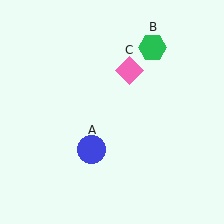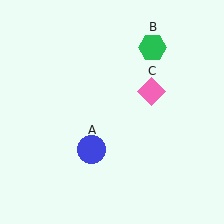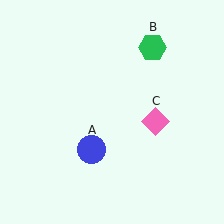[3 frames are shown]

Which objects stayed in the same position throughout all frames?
Blue circle (object A) and green hexagon (object B) remained stationary.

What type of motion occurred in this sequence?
The pink diamond (object C) rotated clockwise around the center of the scene.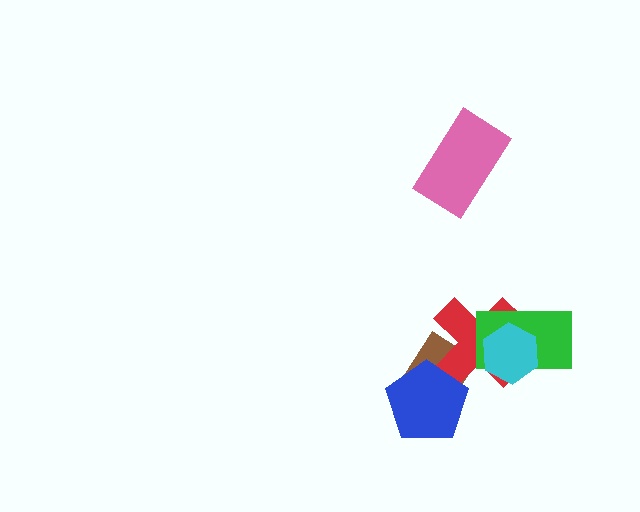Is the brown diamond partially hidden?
Yes, it is partially covered by another shape.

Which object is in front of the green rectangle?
The cyan hexagon is in front of the green rectangle.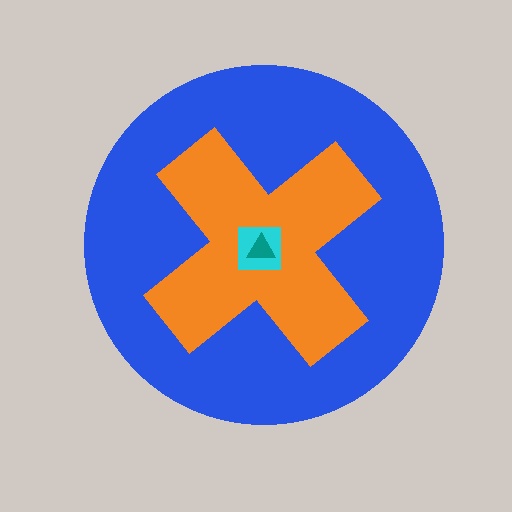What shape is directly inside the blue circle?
The orange cross.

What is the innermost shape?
The teal triangle.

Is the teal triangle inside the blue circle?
Yes.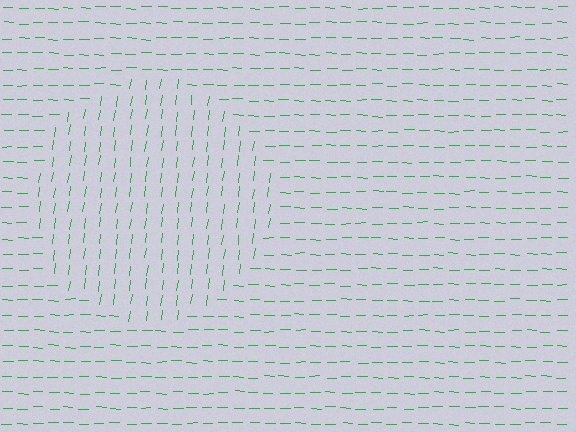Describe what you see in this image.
The image is filled with small green line segments. A circle region in the image has lines oriented differently from the surrounding lines, creating a visible texture boundary.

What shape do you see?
I see a circle.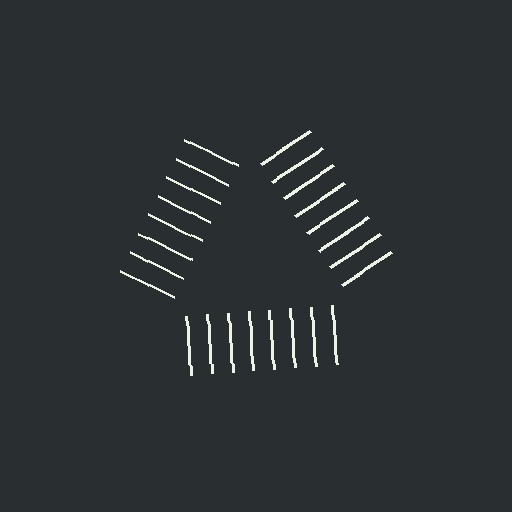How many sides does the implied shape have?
3 sides — the line-ends trace a triangle.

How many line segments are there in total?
24 — 8 along each of the 3 edges.